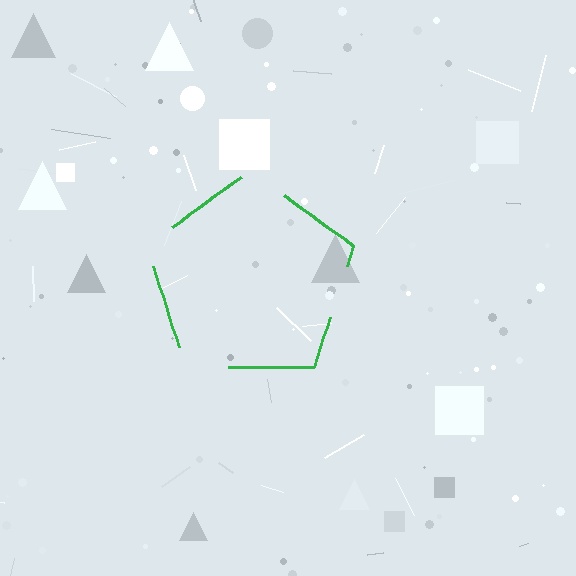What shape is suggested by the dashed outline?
The dashed outline suggests a pentagon.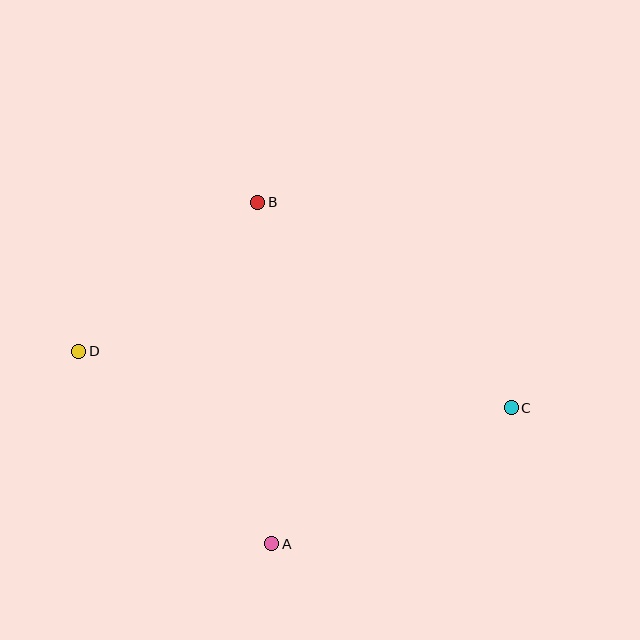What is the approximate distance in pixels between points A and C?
The distance between A and C is approximately 276 pixels.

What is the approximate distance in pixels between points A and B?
The distance between A and B is approximately 342 pixels.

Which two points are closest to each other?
Points B and D are closest to each other.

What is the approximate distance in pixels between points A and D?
The distance between A and D is approximately 273 pixels.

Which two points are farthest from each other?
Points C and D are farthest from each other.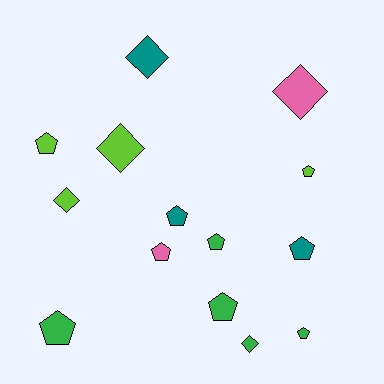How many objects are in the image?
There are 14 objects.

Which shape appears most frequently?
Pentagon, with 9 objects.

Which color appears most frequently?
Green, with 5 objects.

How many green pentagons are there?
There are 4 green pentagons.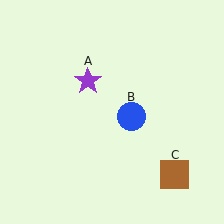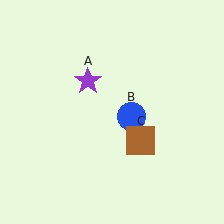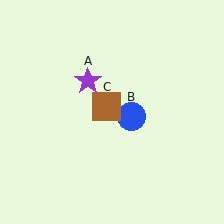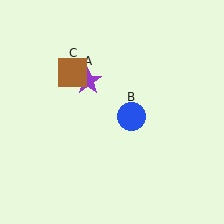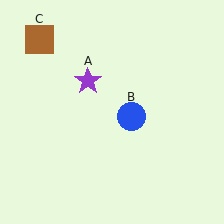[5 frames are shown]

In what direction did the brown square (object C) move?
The brown square (object C) moved up and to the left.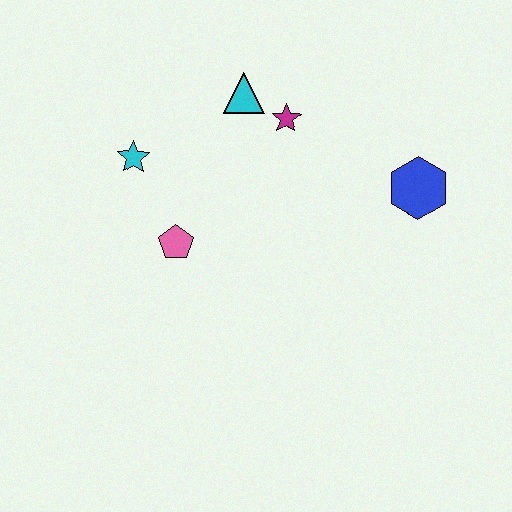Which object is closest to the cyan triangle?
The magenta star is closest to the cyan triangle.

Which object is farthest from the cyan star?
The blue hexagon is farthest from the cyan star.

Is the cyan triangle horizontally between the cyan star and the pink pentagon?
No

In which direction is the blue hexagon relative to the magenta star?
The blue hexagon is to the right of the magenta star.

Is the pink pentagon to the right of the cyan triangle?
No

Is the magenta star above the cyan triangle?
No